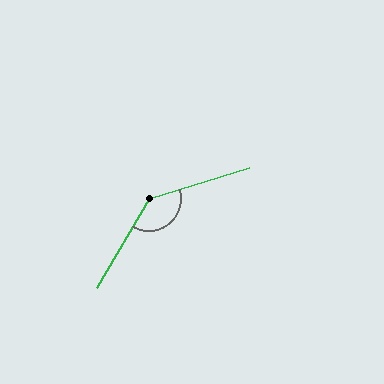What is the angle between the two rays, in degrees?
Approximately 138 degrees.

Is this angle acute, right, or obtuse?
It is obtuse.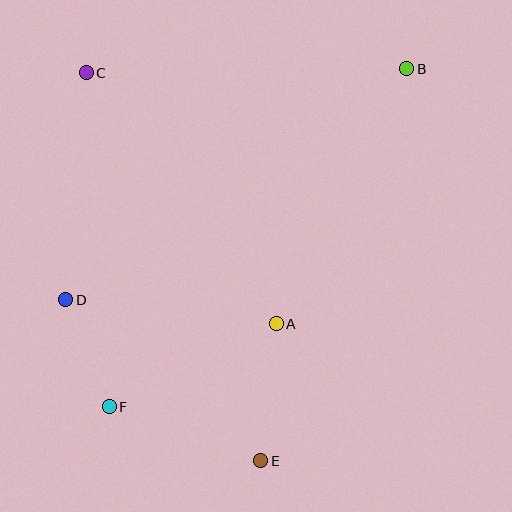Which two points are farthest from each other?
Points B and F are farthest from each other.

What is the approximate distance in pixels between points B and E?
The distance between B and E is approximately 419 pixels.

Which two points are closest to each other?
Points D and F are closest to each other.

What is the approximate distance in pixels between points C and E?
The distance between C and E is approximately 426 pixels.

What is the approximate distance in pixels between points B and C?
The distance between B and C is approximately 321 pixels.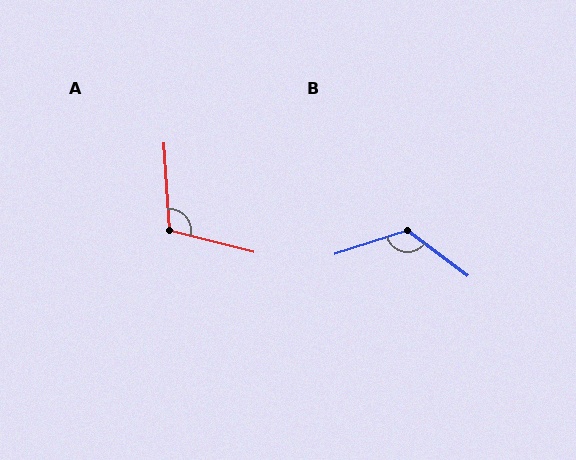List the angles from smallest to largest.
A (108°), B (126°).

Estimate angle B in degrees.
Approximately 126 degrees.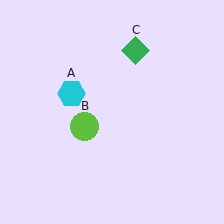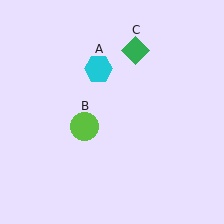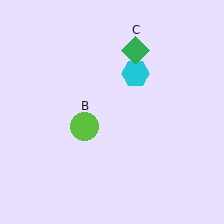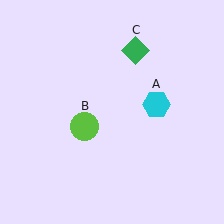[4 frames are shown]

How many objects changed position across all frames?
1 object changed position: cyan hexagon (object A).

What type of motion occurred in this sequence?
The cyan hexagon (object A) rotated clockwise around the center of the scene.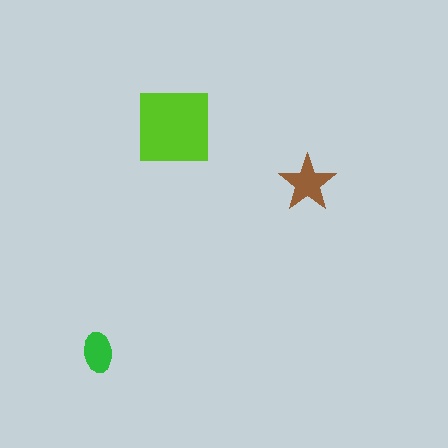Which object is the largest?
The lime square.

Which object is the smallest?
The green ellipse.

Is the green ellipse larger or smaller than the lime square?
Smaller.